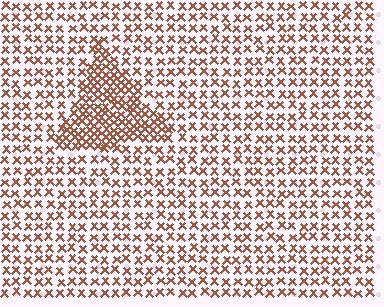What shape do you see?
I see a triangle.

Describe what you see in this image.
The image contains small brown elements arranged at two different densities. A triangle-shaped region is visible where the elements are more densely packed than the surrounding area.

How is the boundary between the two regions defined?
The boundary is defined by a change in element density (approximately 2.0x ratio). All elements are the same color, size, and shape.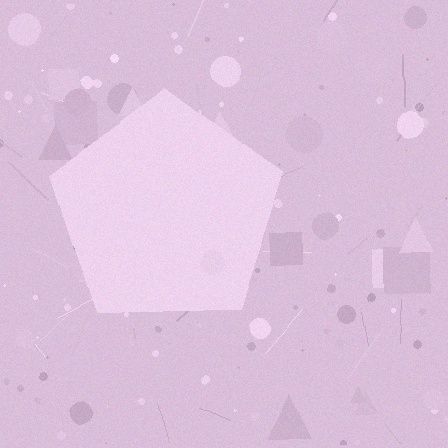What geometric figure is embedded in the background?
A pentagon is embedded in the background.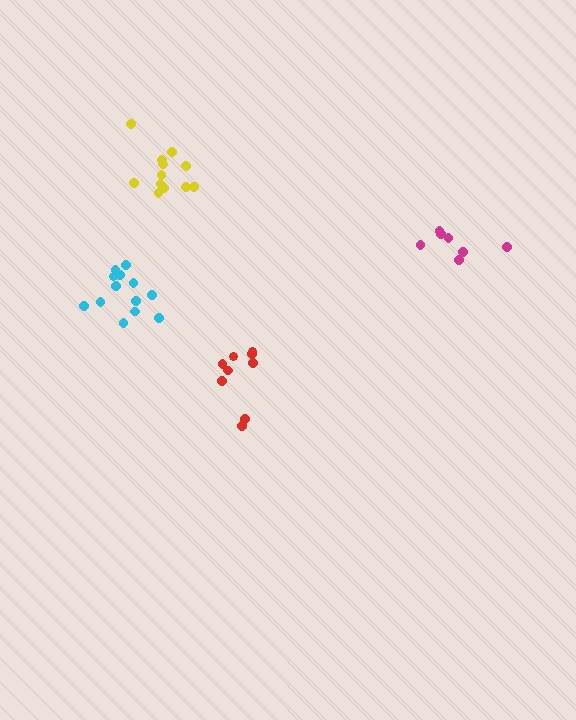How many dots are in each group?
Group 1: 12 dots, Group 2: 7 dots, Group 3: 13 dots, Group 4: 9 dots (41 total).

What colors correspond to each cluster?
The clusters are colored: yellow, magenta, cyan, red.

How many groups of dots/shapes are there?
There are 4 groups.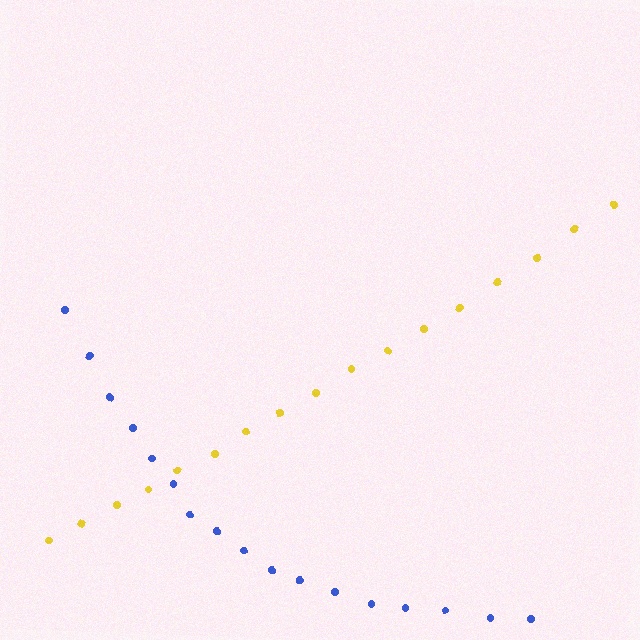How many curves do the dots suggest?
There are 2 distinct paths.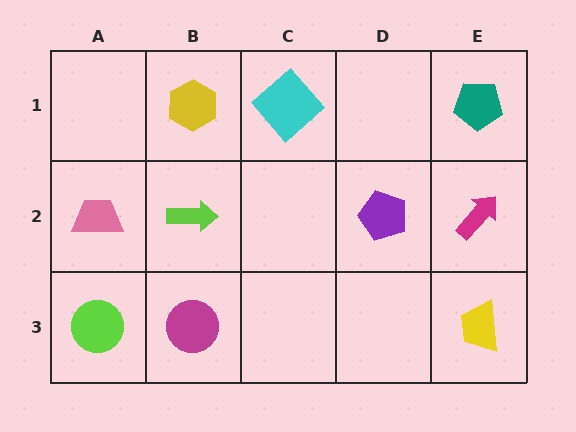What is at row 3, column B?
A magenta circle.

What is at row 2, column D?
A purple pentagon.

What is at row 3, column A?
A lime circle.